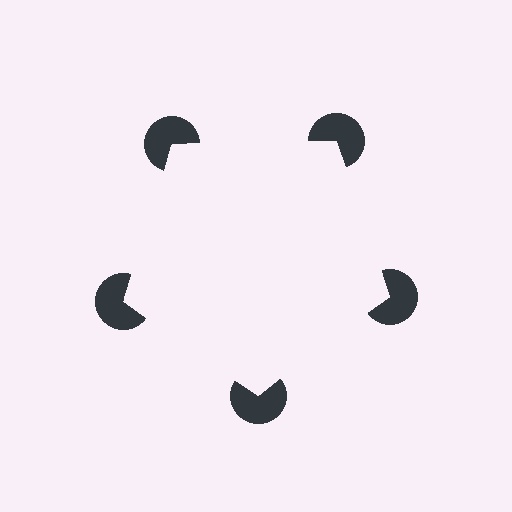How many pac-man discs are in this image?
There are 5 — one at each vertex of the illusory pentagon.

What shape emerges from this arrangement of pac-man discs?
An illusory pentagon — its edges are inferred from the aligned wedge cuts in the pac-man discs, not physically drawn.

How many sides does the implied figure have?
5 sides.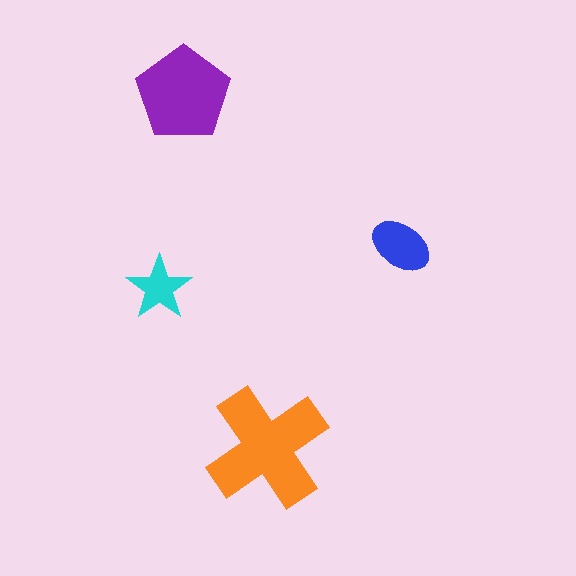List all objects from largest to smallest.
The orange cross, the purple pentagon, the blue ellipse, the cyan star.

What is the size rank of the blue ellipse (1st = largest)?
3rd.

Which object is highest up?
The purple pentagon is topmost.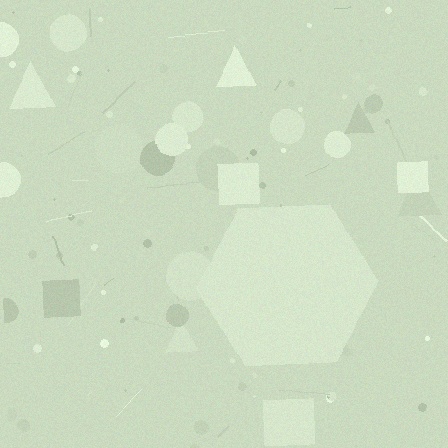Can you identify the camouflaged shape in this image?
The camouflaged shape is a hexagon.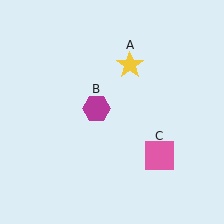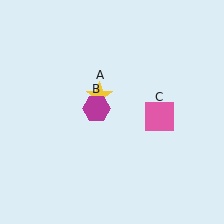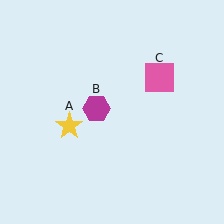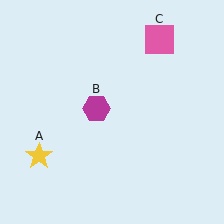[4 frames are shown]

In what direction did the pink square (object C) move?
The pink square (object C) moved up.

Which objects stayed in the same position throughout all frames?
Magenta hexagon (object B) remained stationary.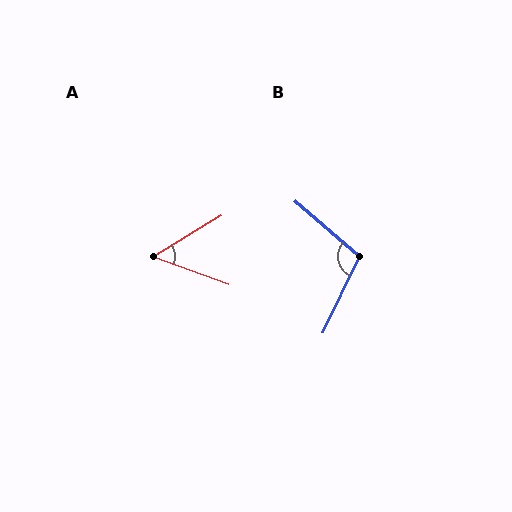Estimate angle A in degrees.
Approximately 51 degrees.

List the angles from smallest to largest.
A (51°), B (105°).